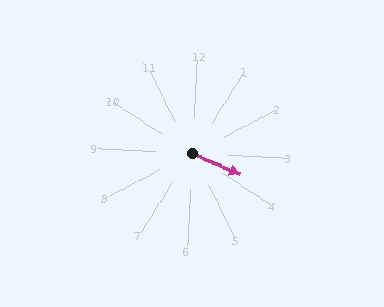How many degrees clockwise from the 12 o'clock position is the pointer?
Approximately 111 degrees.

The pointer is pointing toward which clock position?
Roughly 4 o'clock.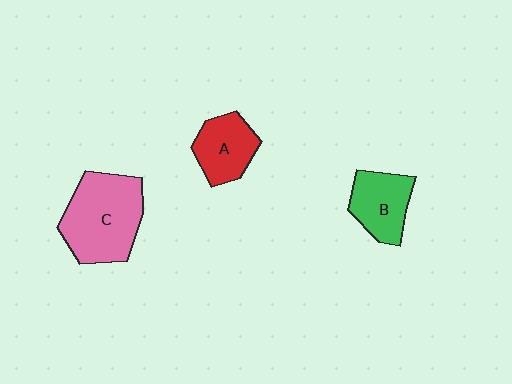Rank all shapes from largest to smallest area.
From largest to smallest: C (pink), B (green), A (red).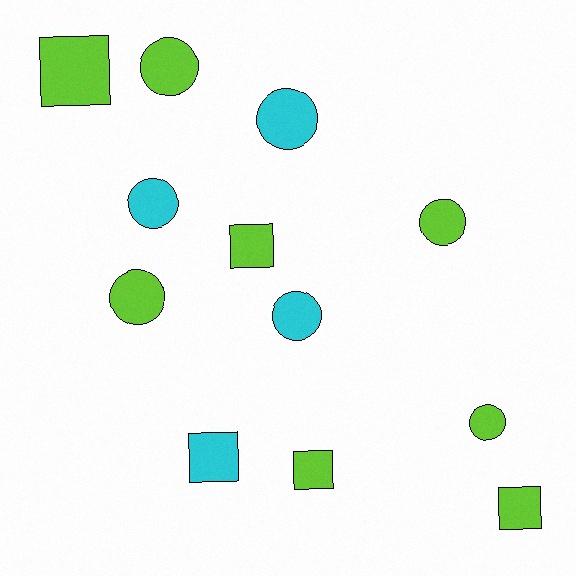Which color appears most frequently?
Lime, with 8 objects.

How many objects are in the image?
There are 12 objects.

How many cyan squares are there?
There is 1 cyan square.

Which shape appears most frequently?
Circle, with 7 objects.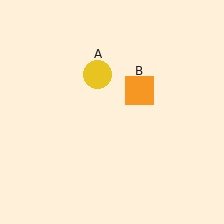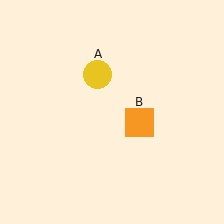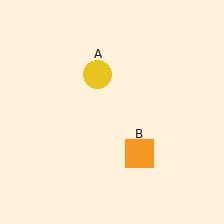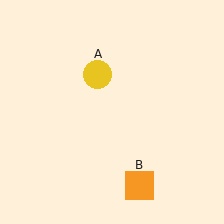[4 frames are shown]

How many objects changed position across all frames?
1 object changed position: orange square (object B).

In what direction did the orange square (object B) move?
The orange square (object B) moved down.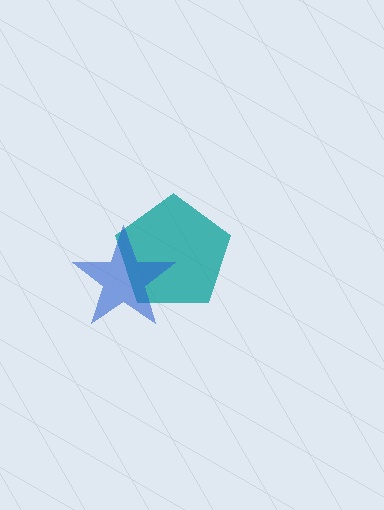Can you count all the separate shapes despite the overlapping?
Yes, there are 2 separate shapes.